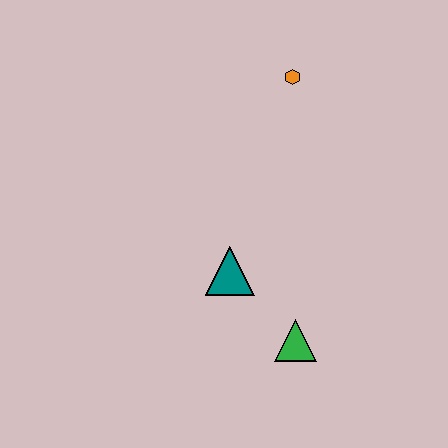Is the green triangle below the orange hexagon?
Yes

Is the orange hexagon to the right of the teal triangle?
Yes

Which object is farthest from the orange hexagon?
The green triangle is farthest from the orange hexagon.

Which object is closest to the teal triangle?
The green triangle is closest to the teal triangle.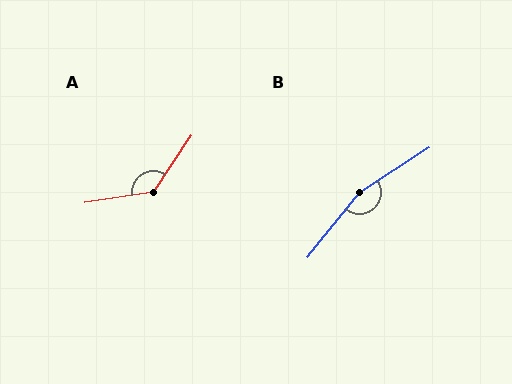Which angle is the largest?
B, at approximately 162 degrees.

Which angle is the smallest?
A, at approximately 133 degrees.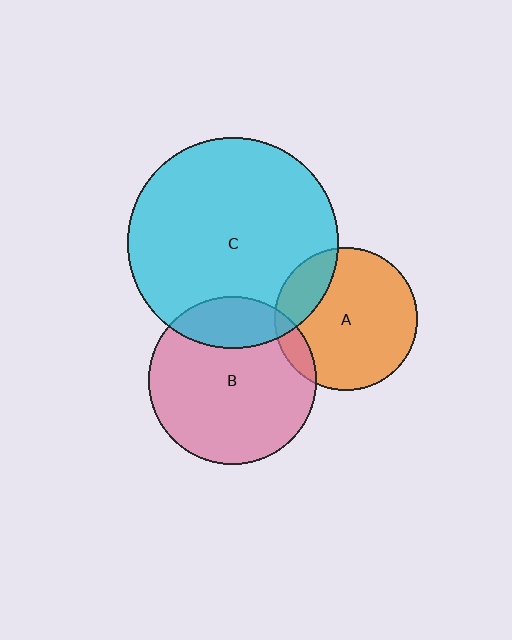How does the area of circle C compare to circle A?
Approximately 2.2 times.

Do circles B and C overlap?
Yes.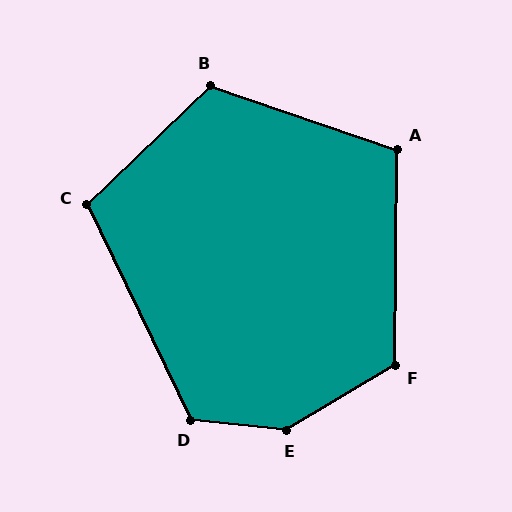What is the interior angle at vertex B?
Approximately 117 degrees (obtuse).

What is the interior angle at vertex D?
Approximately 122 degrees (obtuse).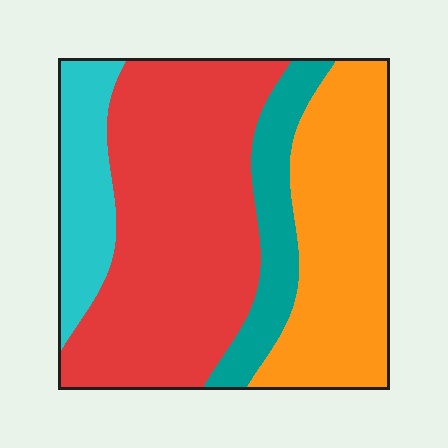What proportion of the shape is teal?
Teal covers 12% of the shape.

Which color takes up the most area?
Red, at roughly 45%.